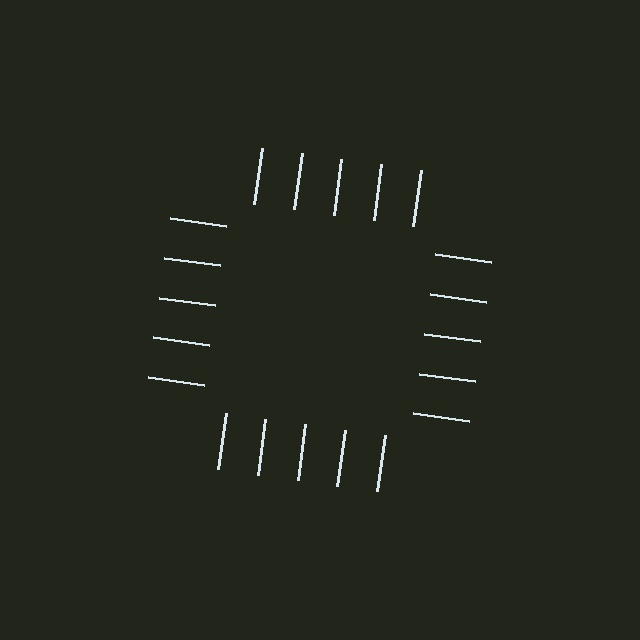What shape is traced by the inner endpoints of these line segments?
An illusory square — the line segments terminate on its edges but no continuous stroke is drawn.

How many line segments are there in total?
20 — 5 along each of the 4 edges.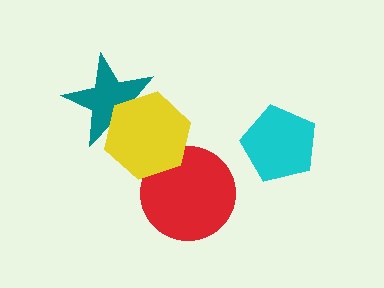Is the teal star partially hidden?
Yes, it is partially covered by another shape.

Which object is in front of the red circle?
The yellow hexagon is in front of the red circle.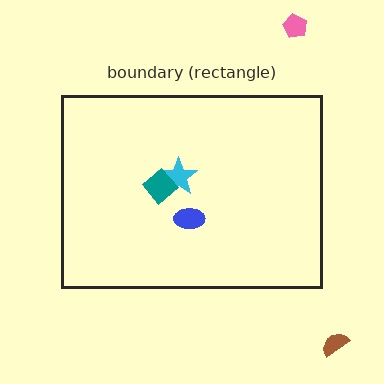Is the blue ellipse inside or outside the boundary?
Inside.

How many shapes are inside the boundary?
3 inside, 2 outside.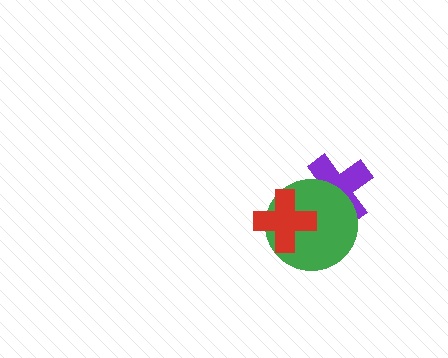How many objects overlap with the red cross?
2 objects overlap with the red cross.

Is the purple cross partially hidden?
Yes, it is partially covered by another shape.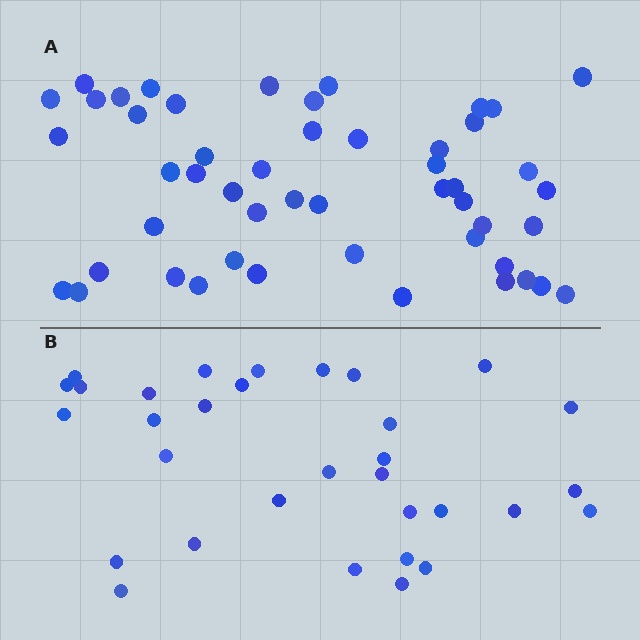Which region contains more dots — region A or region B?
Region A (the top region) has more dots.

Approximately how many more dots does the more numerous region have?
Region A has approximately 20 more dots than region B.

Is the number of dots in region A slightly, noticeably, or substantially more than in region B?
Region A has substantially more. The ratio is roughly 1.6 to 1.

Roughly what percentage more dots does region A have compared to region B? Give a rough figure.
About 55% more.